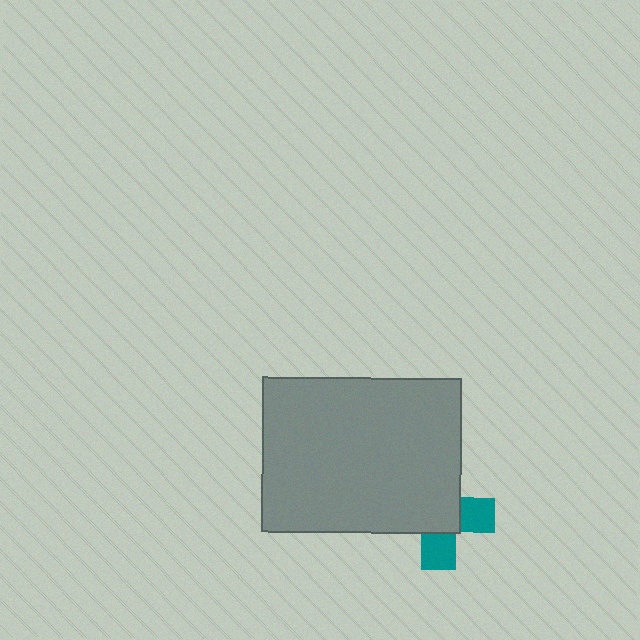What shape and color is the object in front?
The object in front is a gray rectangle.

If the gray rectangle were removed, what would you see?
You would see the complete teal cross.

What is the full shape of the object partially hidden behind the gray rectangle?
The partially hidden object is a teal cross.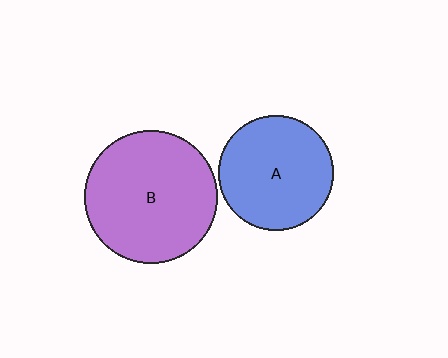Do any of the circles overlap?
No, none of the circles overlap.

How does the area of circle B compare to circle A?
Approximately 1.3 times.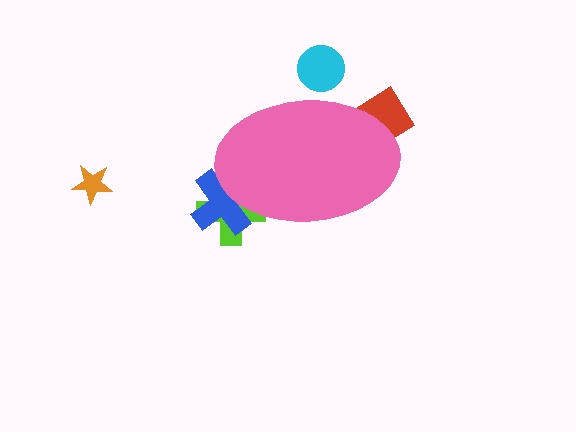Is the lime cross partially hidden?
Yes, the lime cross is partially hidden behind the pink ellipse.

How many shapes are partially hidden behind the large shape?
4 shapes are partially hidden.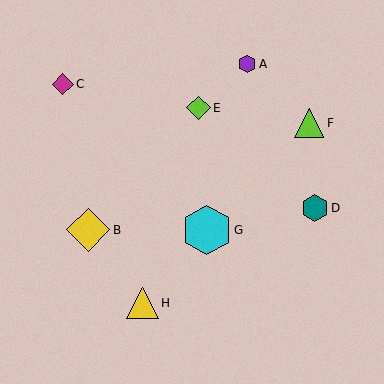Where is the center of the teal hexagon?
The center of the teal hexagon is at (315, 208).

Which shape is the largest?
The cyan hexagon (labeled G) is the largest.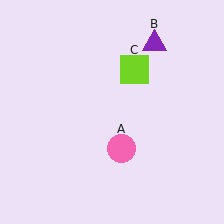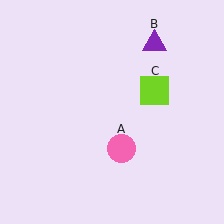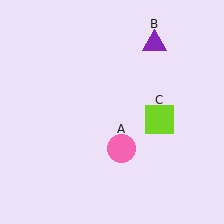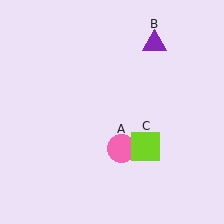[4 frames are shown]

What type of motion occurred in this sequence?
The lime square (object C) rotated clockwise around the center of the scene.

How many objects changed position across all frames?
1 object changed position: lime square (object C).